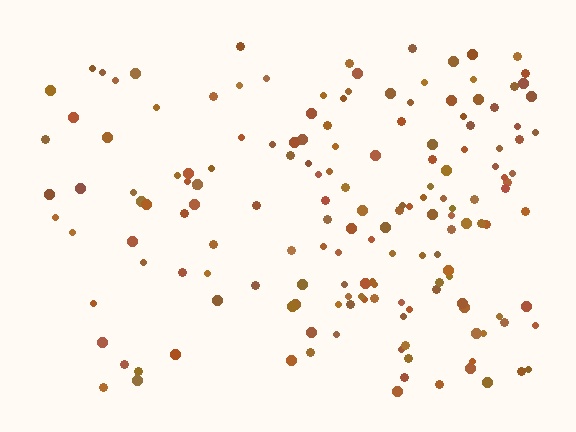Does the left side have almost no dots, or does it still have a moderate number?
Still a moderate number, just noticeably fewer than the right.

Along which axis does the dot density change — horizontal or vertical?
Horizontal.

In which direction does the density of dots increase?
From left to right, with the right side densest.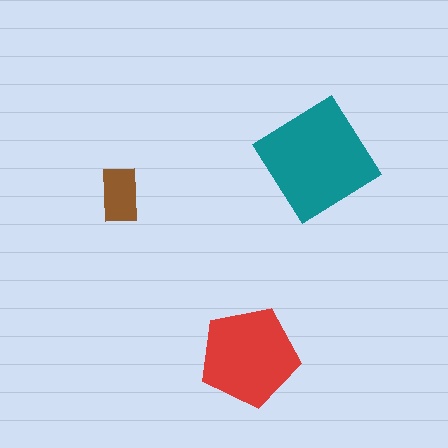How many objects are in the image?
There are 3 objects in the image.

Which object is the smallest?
The brown rectangle.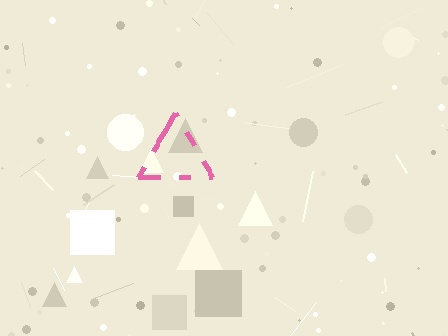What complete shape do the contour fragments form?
The contour fragments form a triangle.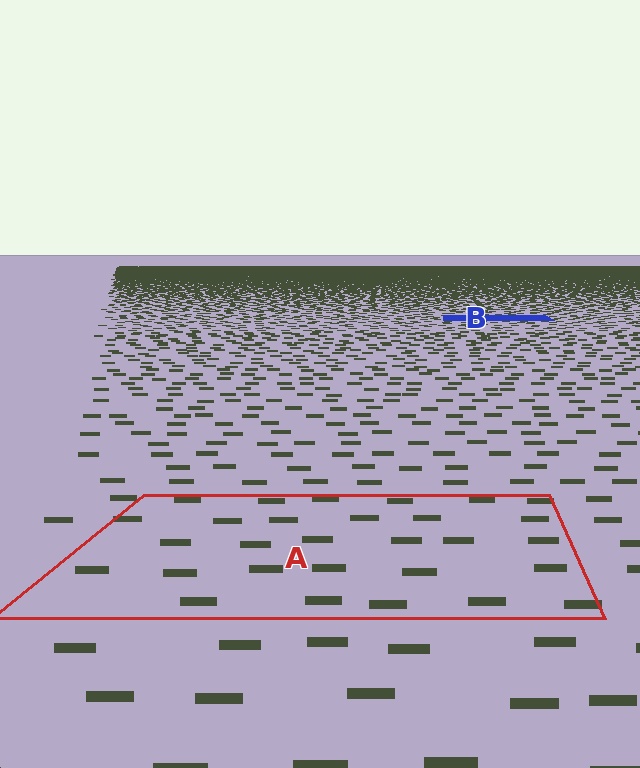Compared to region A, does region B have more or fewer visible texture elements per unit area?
Region B has more texture elements per unit area — they are packed more densely because it is farther away.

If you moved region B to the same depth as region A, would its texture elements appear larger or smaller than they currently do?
They would appear larger. At a closer depth, the same texture elements are projected at a bigger on-screen size.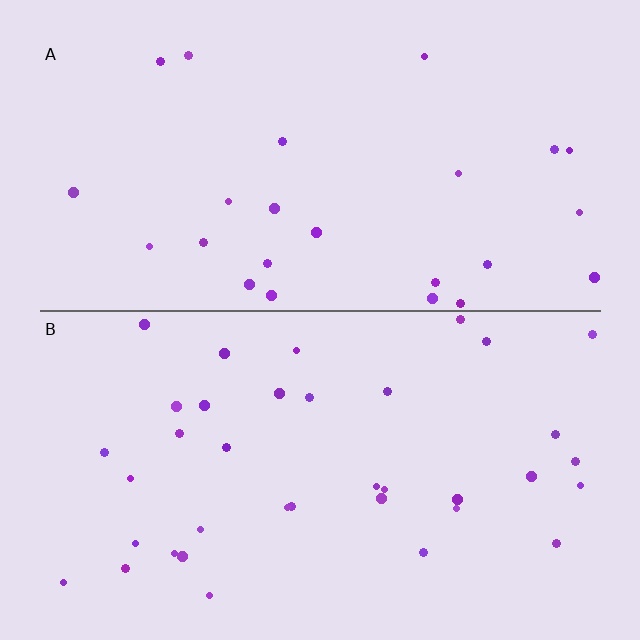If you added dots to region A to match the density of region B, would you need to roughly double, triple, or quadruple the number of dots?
Approximately double.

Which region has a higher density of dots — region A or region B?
B (the bottom).